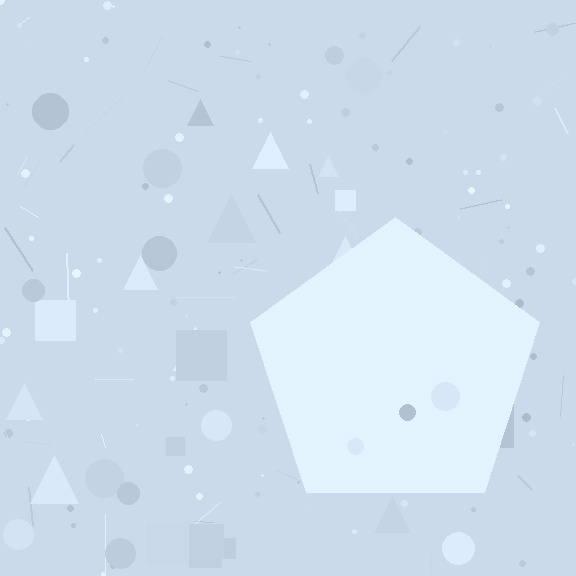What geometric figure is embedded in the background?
A pentagon is embedded in the background.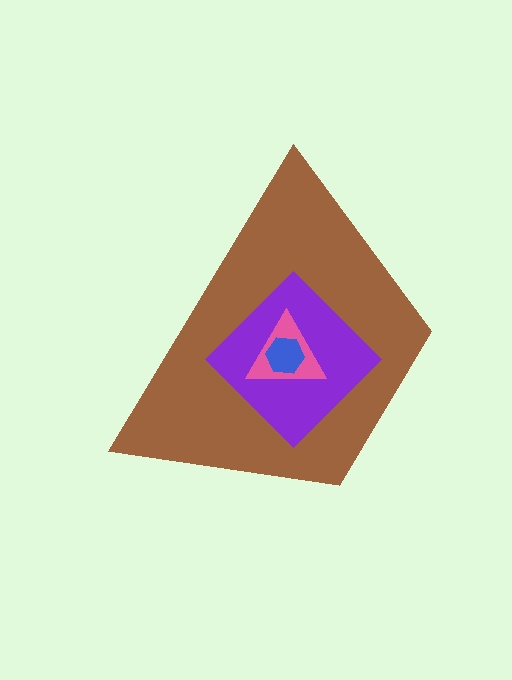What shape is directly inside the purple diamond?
The pink triangle.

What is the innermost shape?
The blue hexagon.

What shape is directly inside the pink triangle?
The blue hexagon.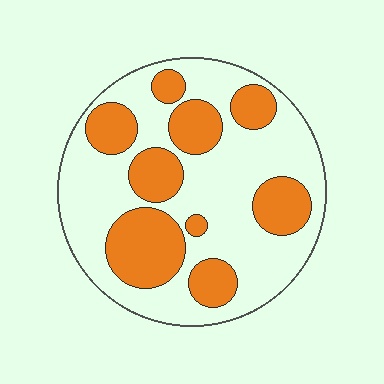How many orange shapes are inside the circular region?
9.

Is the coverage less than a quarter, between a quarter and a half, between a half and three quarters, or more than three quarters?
Between a quarter and a half.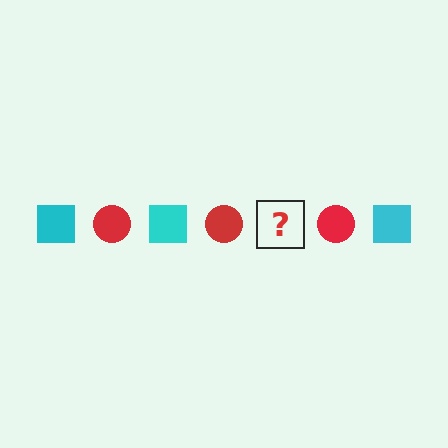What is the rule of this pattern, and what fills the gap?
The rule is that the pattern alternates between cyan square and red circle. The gap should be filled with a cyan square.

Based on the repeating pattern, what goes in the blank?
The blank should be a cyan square.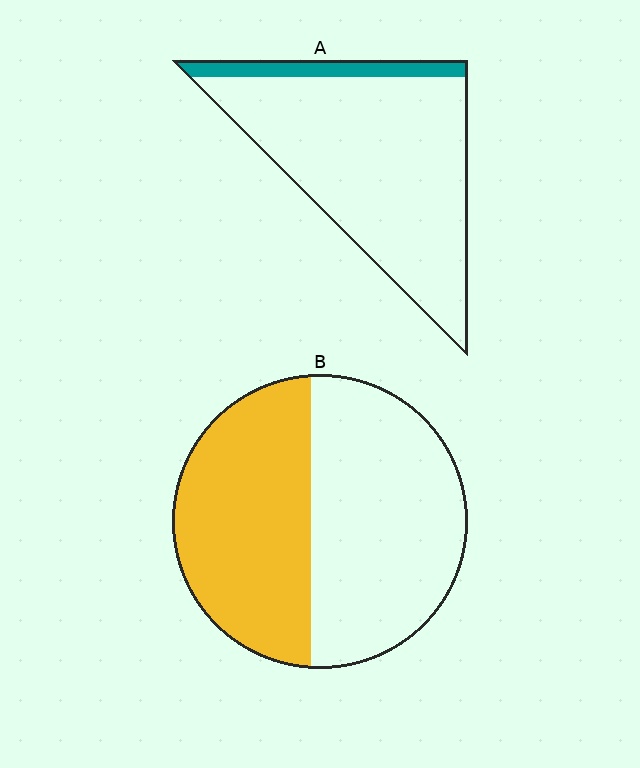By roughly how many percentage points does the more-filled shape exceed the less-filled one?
By roughly 35 percentage points (B over A).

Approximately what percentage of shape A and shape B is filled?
A is approximately 10% and B is approximately 45%.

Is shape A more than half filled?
No.